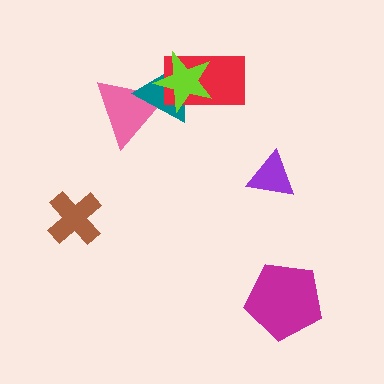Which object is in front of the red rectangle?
The lime star is in front of the red rectangle.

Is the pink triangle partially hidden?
Yes, it is partially covered by another shape.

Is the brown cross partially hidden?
No, no other shape covers it.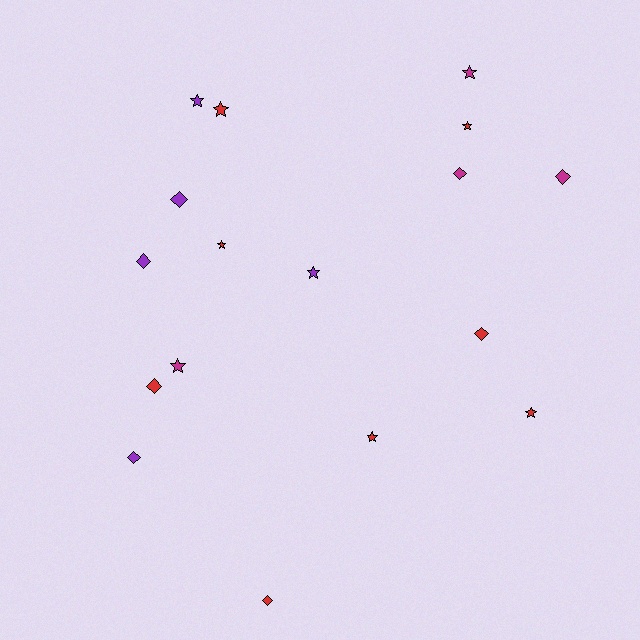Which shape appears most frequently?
Star, with 9 objects.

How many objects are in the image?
There are 17 objects.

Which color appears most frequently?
Red, with 8 objects.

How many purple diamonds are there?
There are 3 purple diamonds.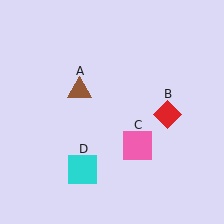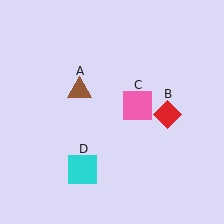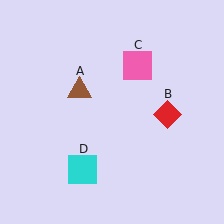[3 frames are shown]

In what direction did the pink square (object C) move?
The pink square (object C) moved up.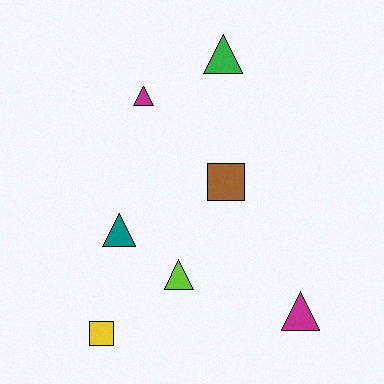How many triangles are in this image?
There are 5 triangles.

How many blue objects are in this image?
There are no blue objects.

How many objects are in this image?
There are 7 objects.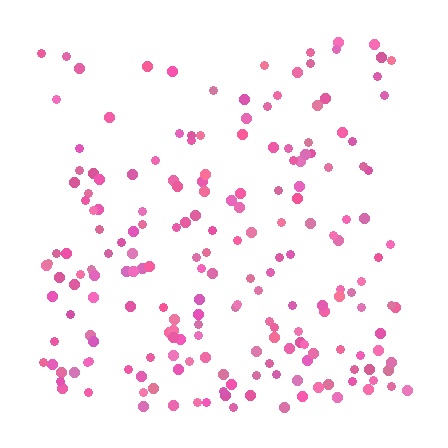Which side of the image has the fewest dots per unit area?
The top.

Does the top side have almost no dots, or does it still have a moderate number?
Still a moderate number, just noticeably fewer than the bottom.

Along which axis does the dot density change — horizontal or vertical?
Vertical.